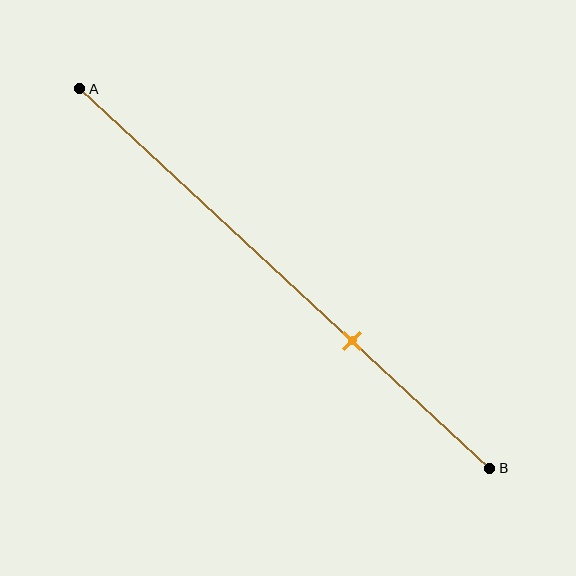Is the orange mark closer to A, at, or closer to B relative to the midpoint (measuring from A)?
The orange mark is closer to point B than the midpoint of segment AB.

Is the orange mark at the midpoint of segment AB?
No, the mark is at about 65% from A, not at the 50% midpoint.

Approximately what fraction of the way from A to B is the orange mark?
The orange mark is approximately 65% of the way from A to B.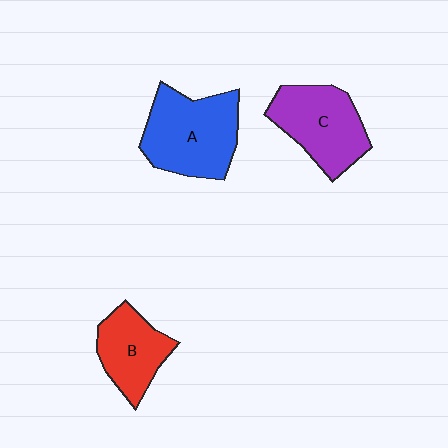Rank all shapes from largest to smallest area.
From largest to smallest: A (blue), C (purple), B (red).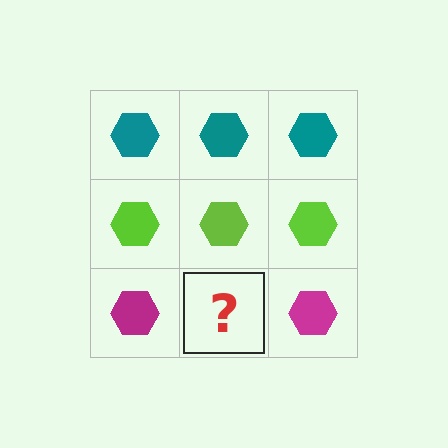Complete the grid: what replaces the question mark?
The question mark should be replaced with a magenta hexagon.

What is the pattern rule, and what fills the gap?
The rule is that each row has a consistent color. The gap should be filled with a magenta hexagon.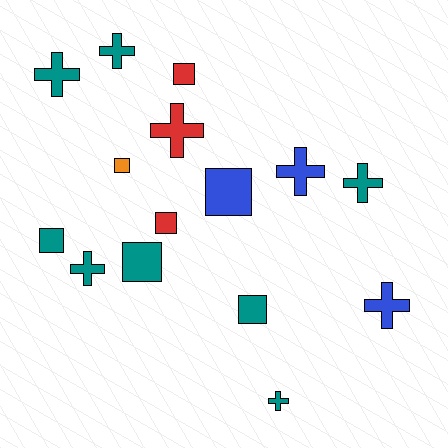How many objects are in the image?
There are 15 objects.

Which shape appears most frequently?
Cross, with 8 objects.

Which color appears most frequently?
Teal, with 8 objects.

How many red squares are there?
There are 2 red squares.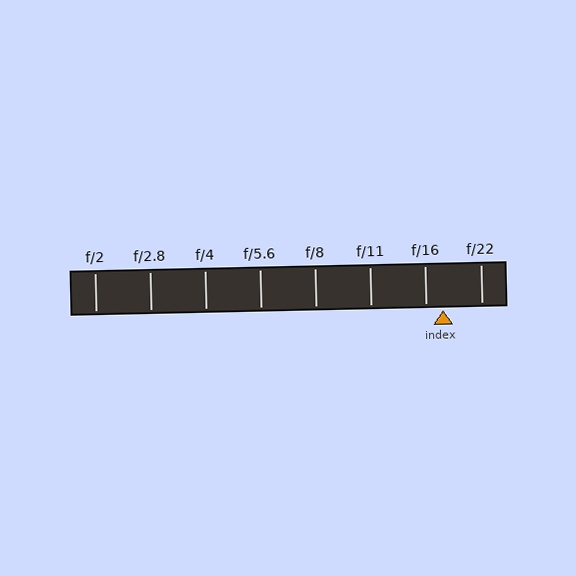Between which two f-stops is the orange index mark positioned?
The index mark is between f/16 and f/22.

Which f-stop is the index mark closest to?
The index mark is closest to f/16.